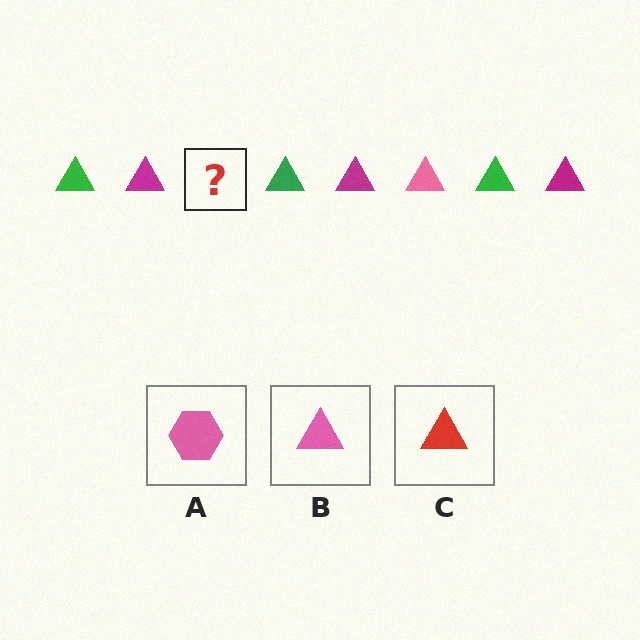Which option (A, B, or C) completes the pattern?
B.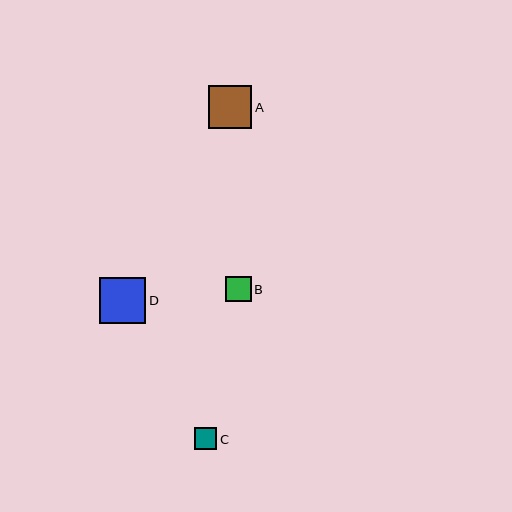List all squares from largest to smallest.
From largest to smallest: D, A, B, C.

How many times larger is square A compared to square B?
Square A is approximately 1.7 times the size of square B.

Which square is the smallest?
Square C is the smallest with a size of approximately 22 pixels.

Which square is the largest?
Square D is the largest with a size of approximately 46 pixels.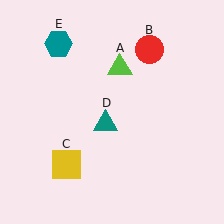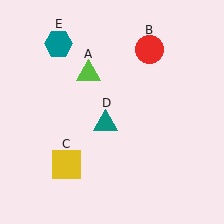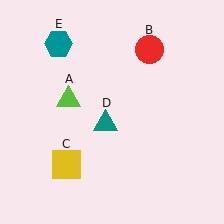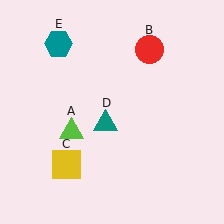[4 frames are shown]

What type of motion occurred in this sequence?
The lime triangle (object A) rotated counterclockwise around the center of the scene.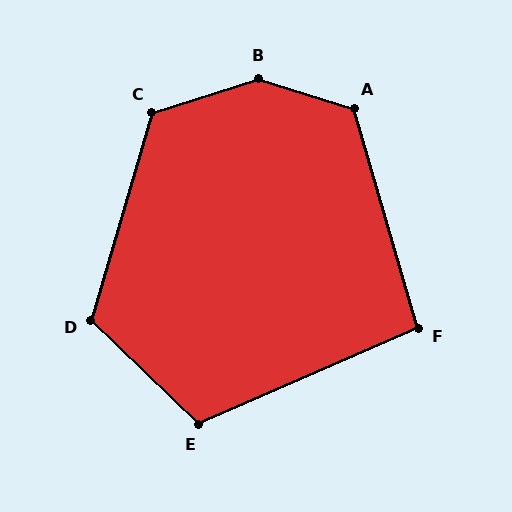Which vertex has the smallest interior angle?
F, at approximately 97 degrees.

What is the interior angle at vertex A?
Approximately 123 degrees (obtuse).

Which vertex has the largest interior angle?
B, at approximately 145 degrees.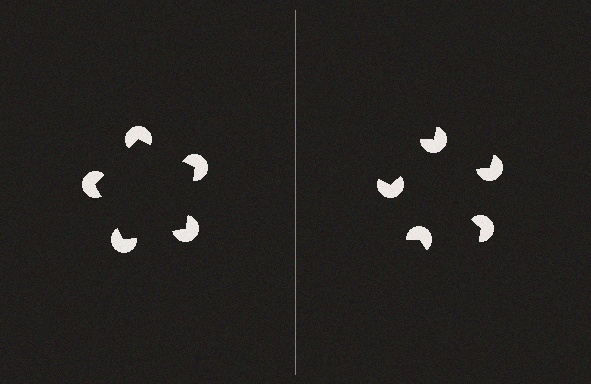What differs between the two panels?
The pac-man discs are positioned identically on both sides; only the wedge orientations differ. On the left they align to a pentagon; on the right they are misaligned.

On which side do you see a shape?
An illusory pentagon appears on the left side. On the right side the wedge cuts are rotated, so no coherent shape forms.